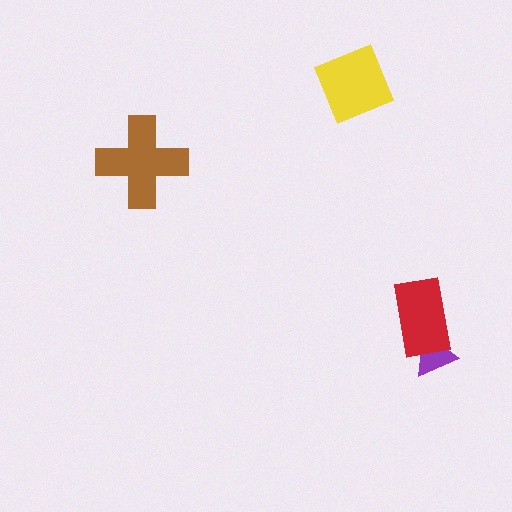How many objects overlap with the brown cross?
0 objects overlap with the brown cross.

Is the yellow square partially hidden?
No, no other shape covers it.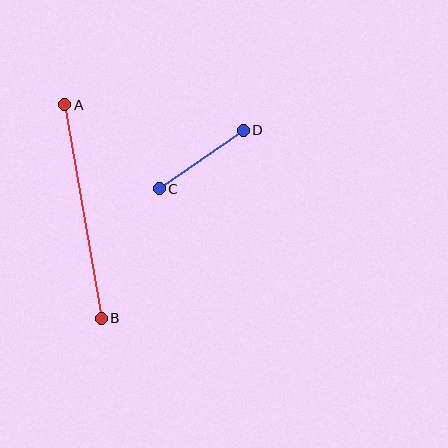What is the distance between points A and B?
The distance is approximately 216 pixels.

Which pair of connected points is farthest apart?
Points A and B are farthest apart.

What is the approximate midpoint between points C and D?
The midpoint is at approximately (201, 159) pixels.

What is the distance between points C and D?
The distance is approximately 102 pixels.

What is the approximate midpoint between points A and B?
The midpoint is at approximately (83, 212) pixels.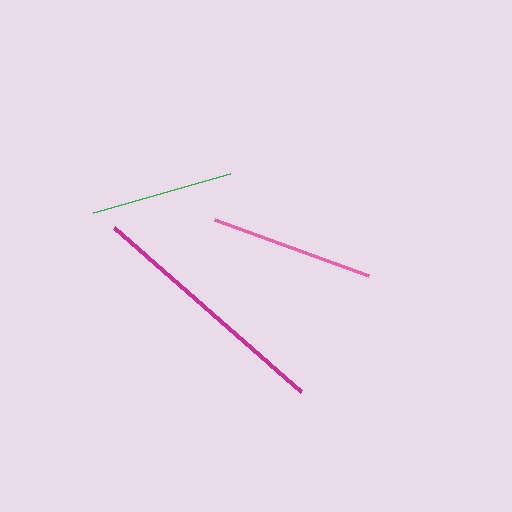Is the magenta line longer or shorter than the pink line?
The magenta line is longer than the pink line.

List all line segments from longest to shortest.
From longest to shortest: magenta, pink, green.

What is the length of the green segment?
The green segment is approximately 143 pixels long.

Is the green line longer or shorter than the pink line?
The pink line is longer than the green line.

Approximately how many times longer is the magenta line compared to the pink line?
The magenta line is approximately 1.5 times the length of the pink line.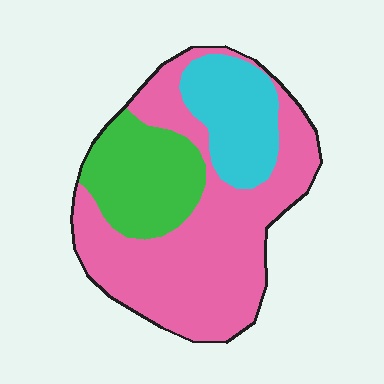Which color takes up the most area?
Pink, at roughly 60%.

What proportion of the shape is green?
Green takes up between a sixth and a third of the shape.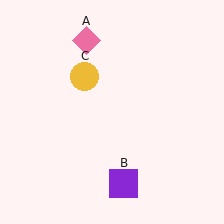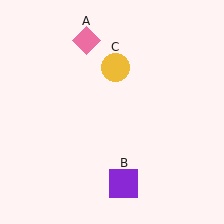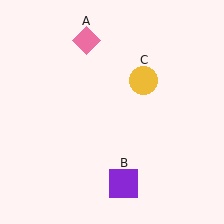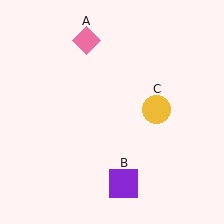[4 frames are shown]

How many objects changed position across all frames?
1 object changed position: yellow circle (object C).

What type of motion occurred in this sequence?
The yellow circle (object C) rotated clockwise around the center of the scene.